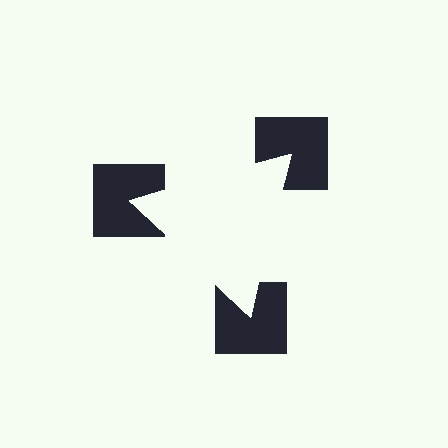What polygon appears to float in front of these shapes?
An illusory triangle — its edges are inferred from the aligned wedge cuts in the notched squares, not physically drawn.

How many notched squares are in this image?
There are 3 — one at each vertex of the illusory triangle.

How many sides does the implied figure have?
3 sides.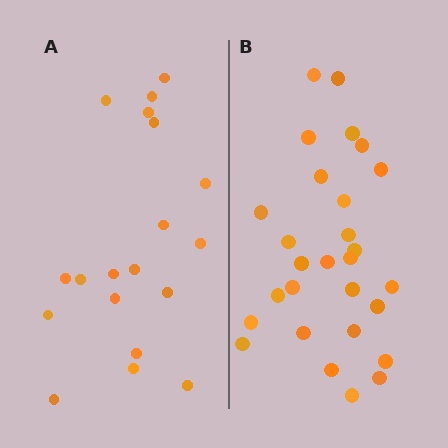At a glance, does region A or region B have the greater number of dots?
Region B (the right region) has more dots.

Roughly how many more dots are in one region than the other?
Region B has roughly 8 or so more dots than region A.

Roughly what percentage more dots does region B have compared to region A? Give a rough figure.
About 45% more.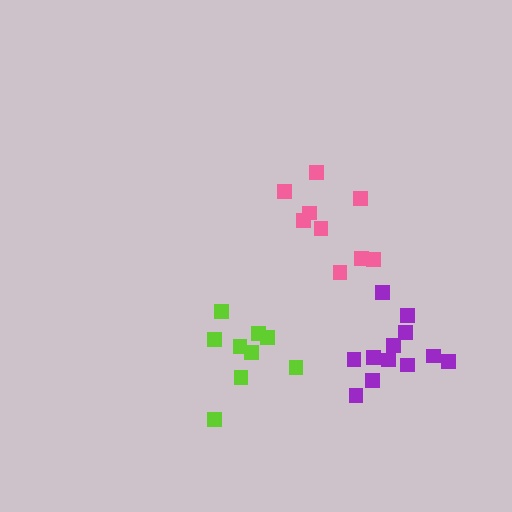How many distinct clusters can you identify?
There are 3 distinct clusters.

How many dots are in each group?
Group 1: 9 dots, Group 2: 9 dots, Group 3: 12 dots (30 total).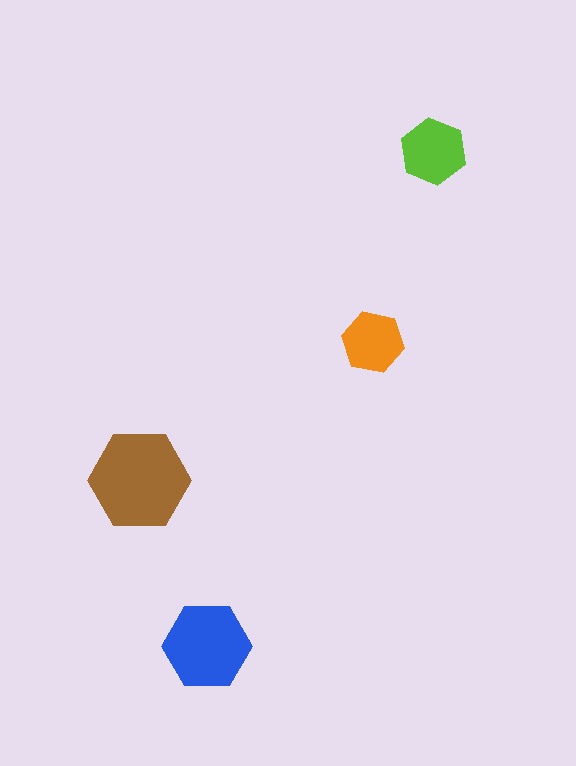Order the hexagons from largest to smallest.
the brown one, the blue one, the lime one, the orange one.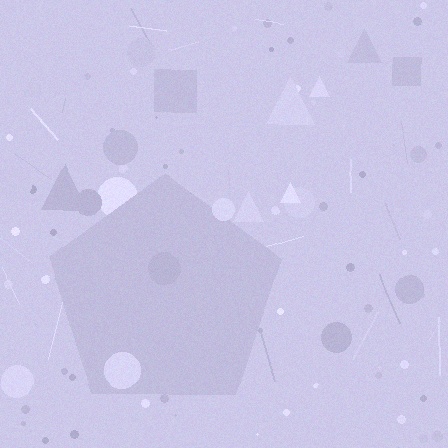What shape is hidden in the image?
A pentagon is hidden in the image.